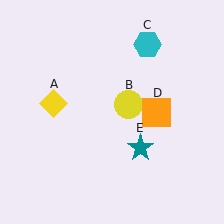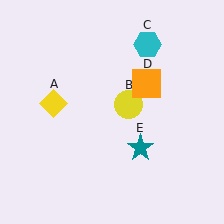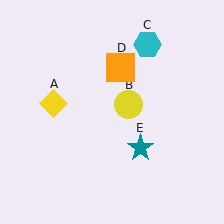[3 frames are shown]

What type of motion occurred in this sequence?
The orange square (object D) rotated counterclockwise around the center of the scene.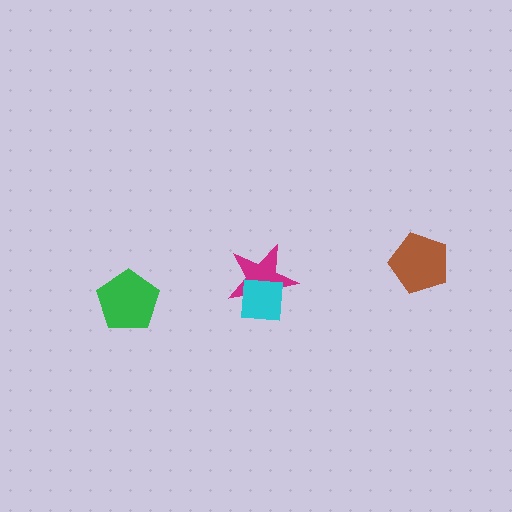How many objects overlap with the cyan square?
1 object overlaps with the cyan square.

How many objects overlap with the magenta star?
1 object overlaps with the magenta star.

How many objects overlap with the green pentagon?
0 objects overlap with the green pentagon.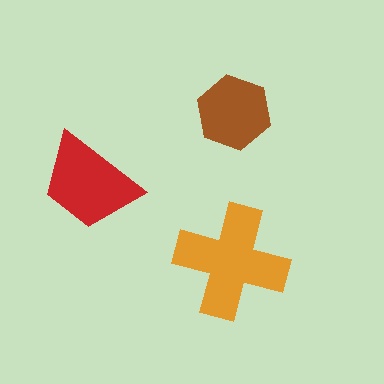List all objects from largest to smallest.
The orange cross, the red trapezoid, the brown hexagon.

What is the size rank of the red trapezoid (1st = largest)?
2nd.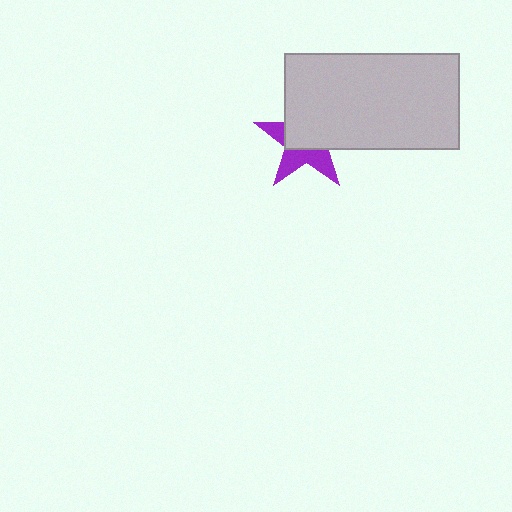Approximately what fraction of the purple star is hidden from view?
Roughly 57% of the purple star is hidden behind the light gray rectangle.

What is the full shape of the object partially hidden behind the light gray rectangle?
The partially hidden object is a purple star.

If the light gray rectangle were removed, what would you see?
You would see the complete purple star.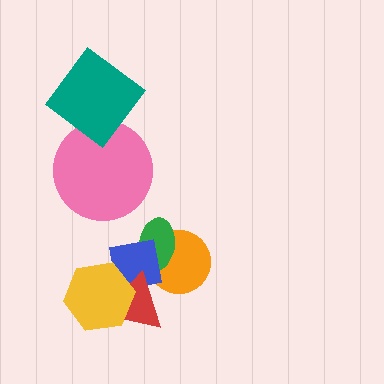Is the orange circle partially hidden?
Yes, it is partially covered by another shape.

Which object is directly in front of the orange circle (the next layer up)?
The green ellipse is directly in front of the orange circle.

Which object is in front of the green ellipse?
The blue square is in front of the green ellipse.